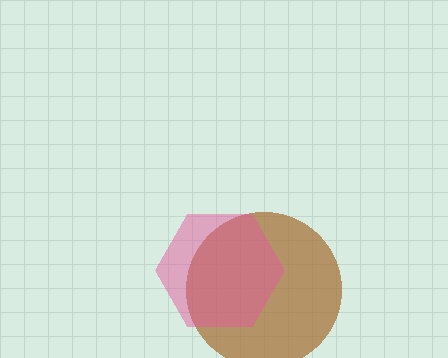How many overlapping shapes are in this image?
There are 2 overlapping shapes in the image.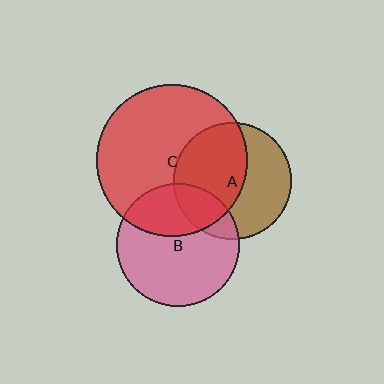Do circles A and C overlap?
Yes.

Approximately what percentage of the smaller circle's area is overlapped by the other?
Approximately 55%.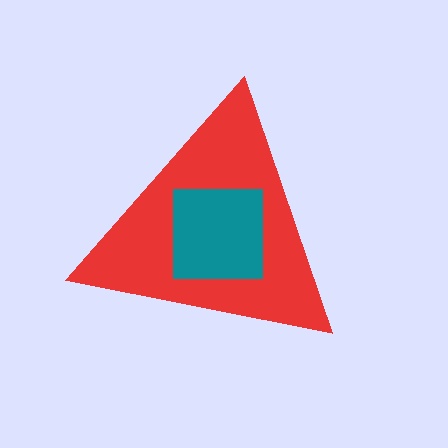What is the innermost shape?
The teal square.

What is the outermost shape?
The red triangle.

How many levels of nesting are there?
2.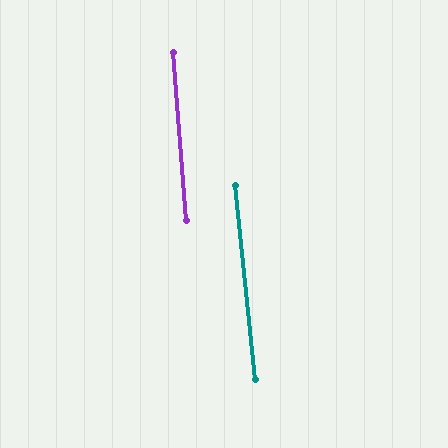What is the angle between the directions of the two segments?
Approximately 2 degrees.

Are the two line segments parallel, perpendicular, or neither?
Parallel — their directions differ by only 1.7°.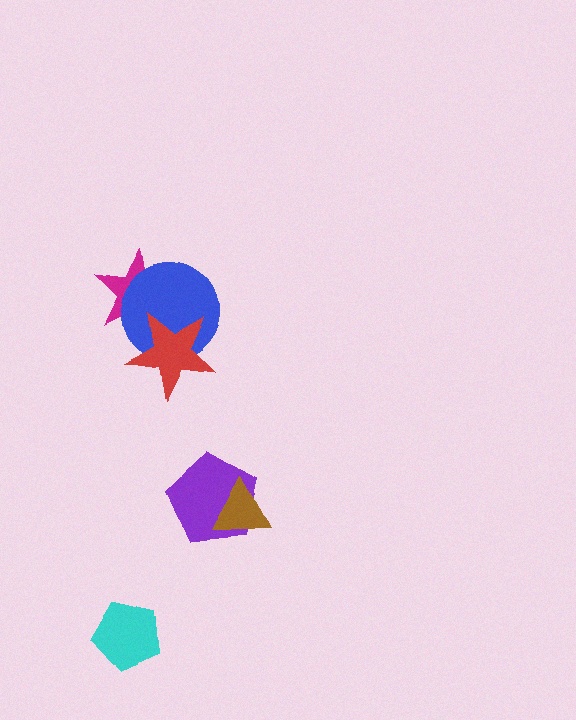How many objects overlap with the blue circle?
2 objects overlap with the blue circle.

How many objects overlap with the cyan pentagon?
0 objects overlap with the cyan pentagon.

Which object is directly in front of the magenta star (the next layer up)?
The blue circle is directly in front of the magenta star.